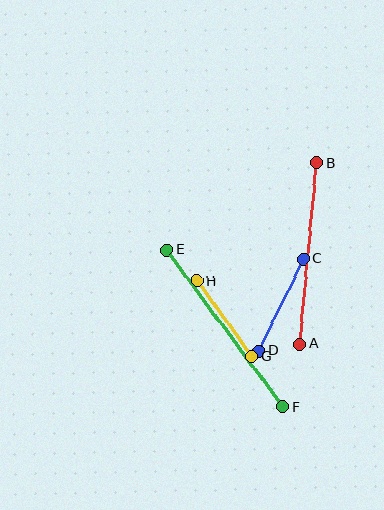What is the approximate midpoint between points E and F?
The midpoint is at approximately (225, 328) pixels.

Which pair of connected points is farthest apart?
Points E and F are farthest apart.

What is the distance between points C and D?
The distance is approximately 102 pixels.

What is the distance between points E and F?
The distance is approximately 196 pixels.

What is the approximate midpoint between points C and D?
The midpoint is at approximately (281, 305) pixels.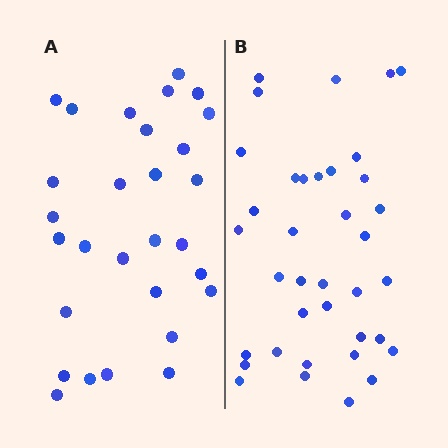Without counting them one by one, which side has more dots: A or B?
Region B (the right region) has more dots.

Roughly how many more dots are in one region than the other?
Region B has roughly 8 or so more dots than region A.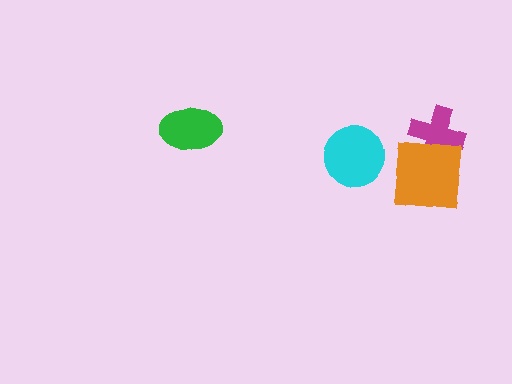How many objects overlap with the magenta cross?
1 object overlaps with the magenta cross.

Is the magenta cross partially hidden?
Yes, it is partially covered by another shape.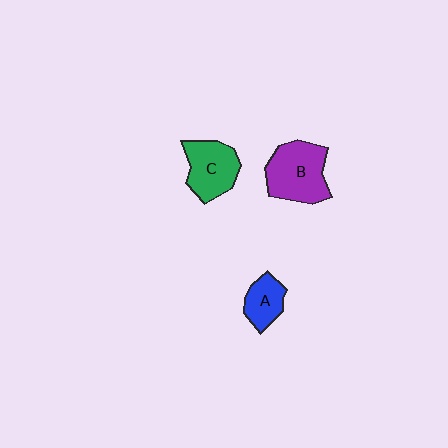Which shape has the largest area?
Shape B (purple).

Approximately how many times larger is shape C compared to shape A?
Approximately 1.6 times.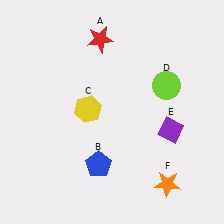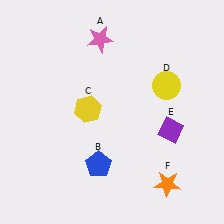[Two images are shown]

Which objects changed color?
A changed from red to pink. D changed from lime to yellow.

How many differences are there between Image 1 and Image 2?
There are 2 differences between the two images.